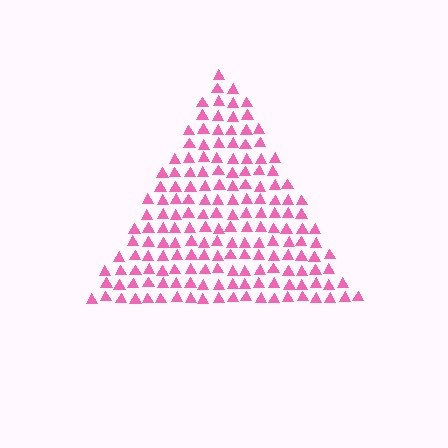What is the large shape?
The large shape is a triangle.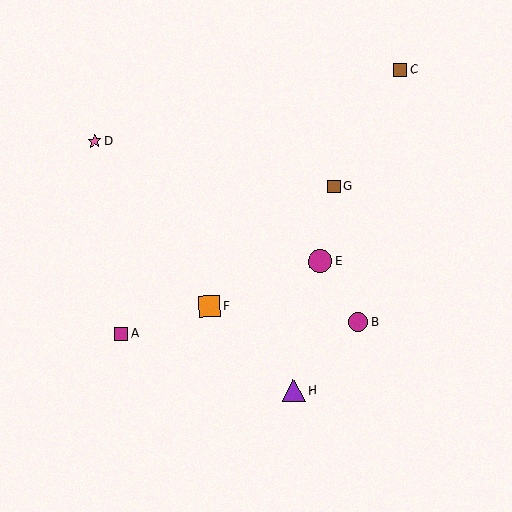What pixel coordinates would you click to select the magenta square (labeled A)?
Click at (121, 334) to select the magenta square A.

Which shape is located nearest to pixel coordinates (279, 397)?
The purple triangle (labeled H) at (294, 391) is nearest to that location.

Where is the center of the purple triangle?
The center of the purple triangle is at (294, 391).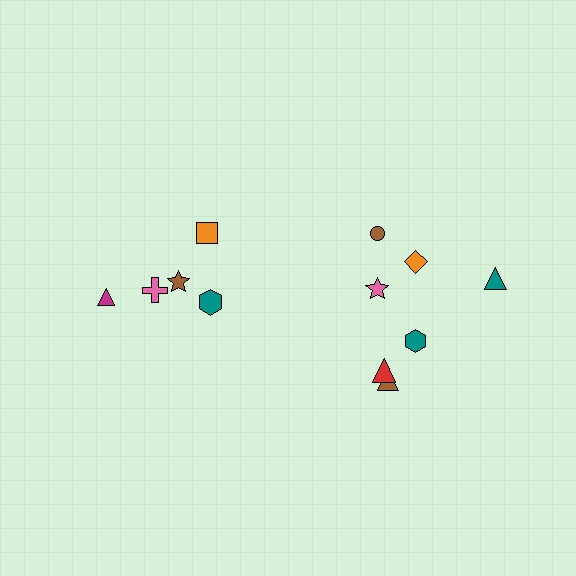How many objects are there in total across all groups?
There are 12 objects.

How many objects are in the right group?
There are 7 objects.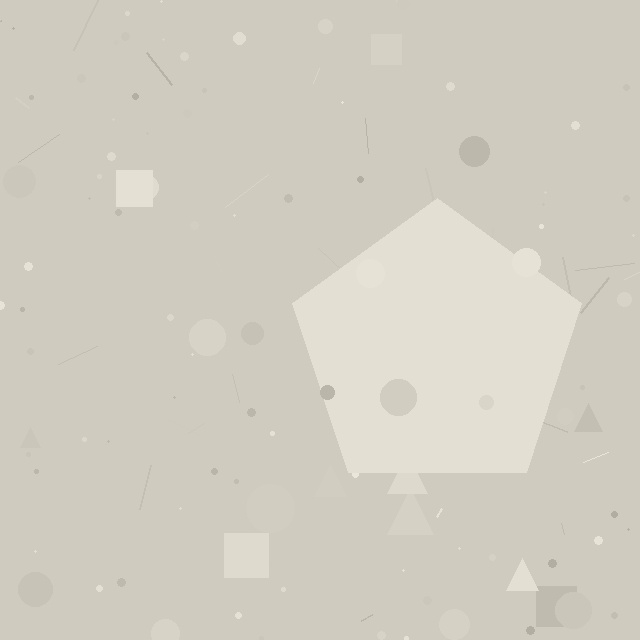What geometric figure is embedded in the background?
A pentagon is embedded in the background.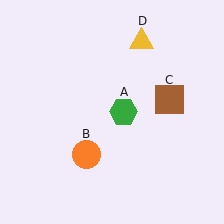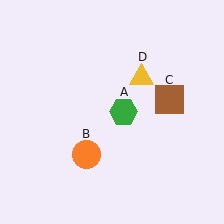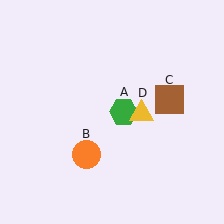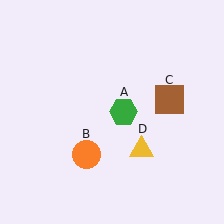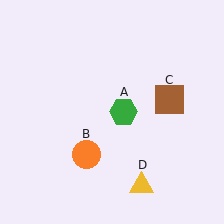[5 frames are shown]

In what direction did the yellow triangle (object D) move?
The yellow triangle (object D) moved down.